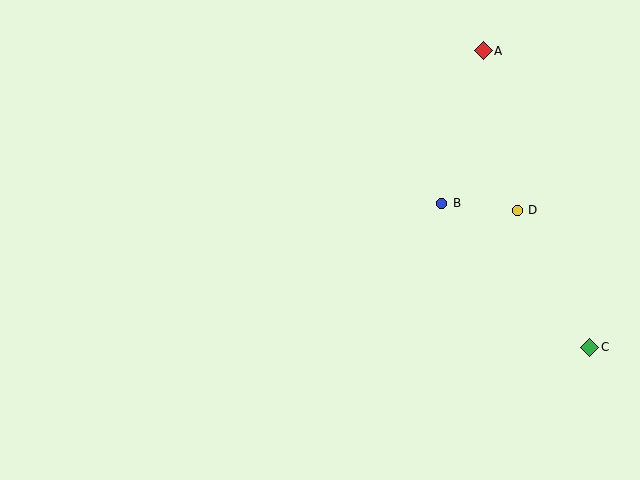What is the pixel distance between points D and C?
The distance between D and C is 155 pixels.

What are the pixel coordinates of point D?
Point D is at (517, 210).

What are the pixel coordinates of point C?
Point C is at (590, 347).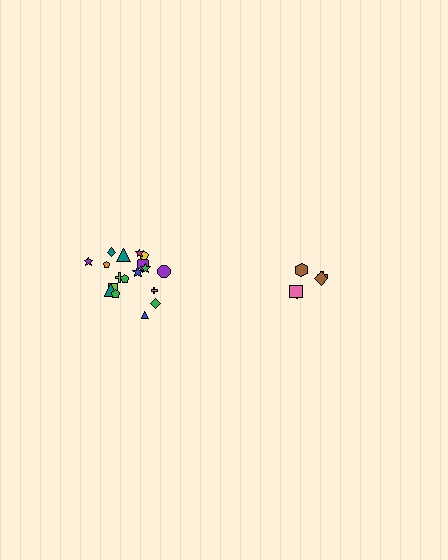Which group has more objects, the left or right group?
The left group.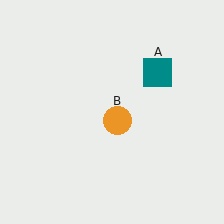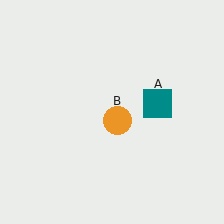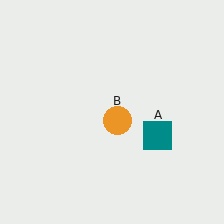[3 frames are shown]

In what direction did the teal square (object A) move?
The teal square (object A) moved down.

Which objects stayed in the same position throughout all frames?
Orange circle (object B) remained stationary.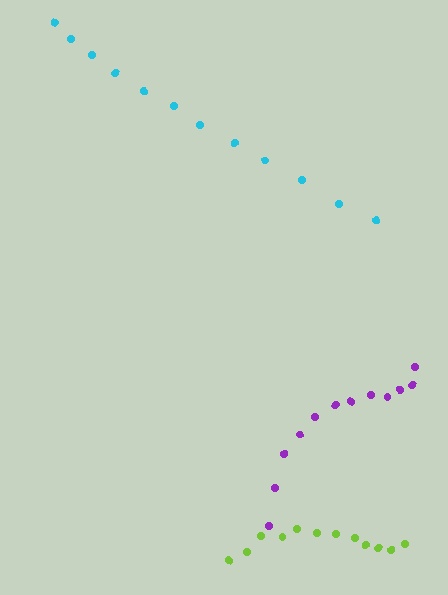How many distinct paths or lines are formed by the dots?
There are 3 distinct paths.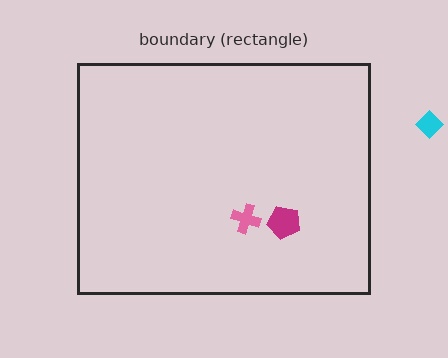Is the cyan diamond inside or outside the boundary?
Outside.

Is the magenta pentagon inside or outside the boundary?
Inside.